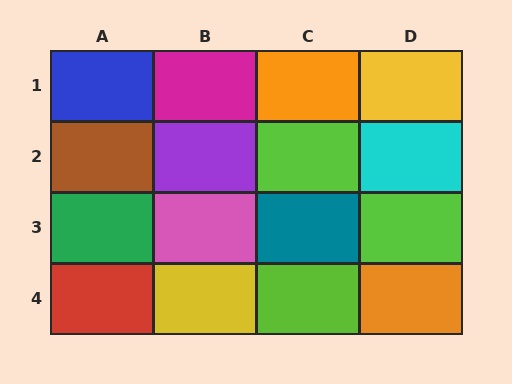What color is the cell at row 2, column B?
Purple.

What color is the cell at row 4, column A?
Red.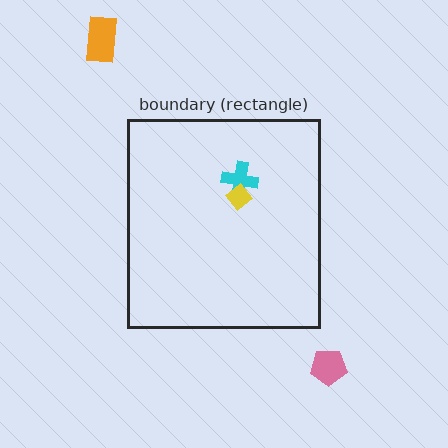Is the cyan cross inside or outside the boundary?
Inside.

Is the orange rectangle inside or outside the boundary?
Outside.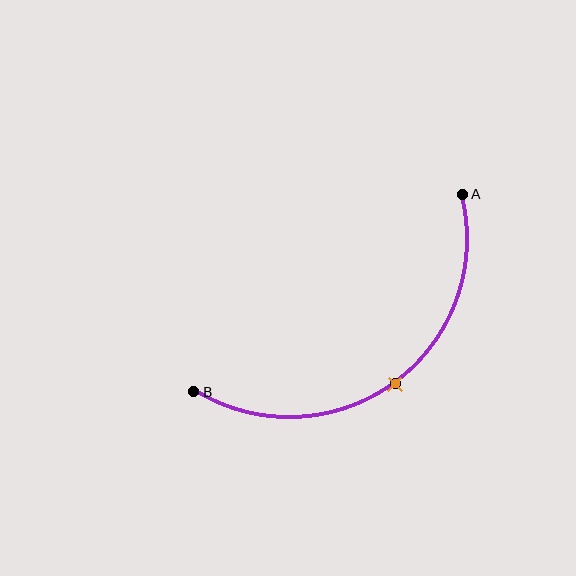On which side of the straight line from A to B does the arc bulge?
The arc bulges below and to the right of the straight line connecting A and B.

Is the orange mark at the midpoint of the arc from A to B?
Yes. The orange mark lies on the arc at equal arc-length from both A and B — it is the arc midpoint.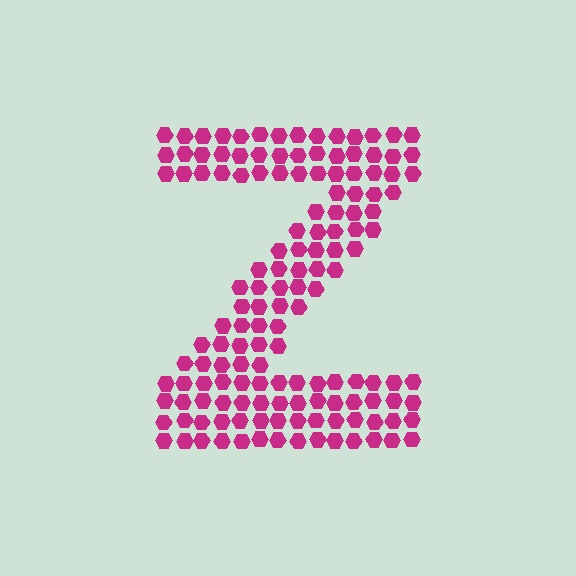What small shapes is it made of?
It is made of small hexagons.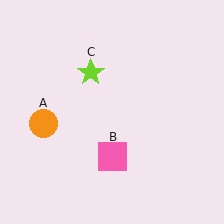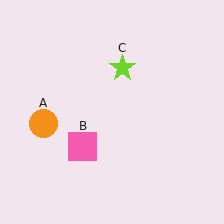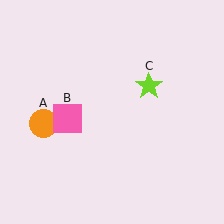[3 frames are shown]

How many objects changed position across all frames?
2 objects changed position: pink square (object B), lime star (object C).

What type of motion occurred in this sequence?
The pink square (object B), lime star (object C) rotated clockwise around the center of the scene.